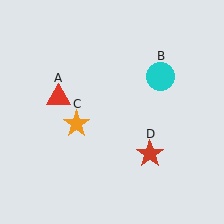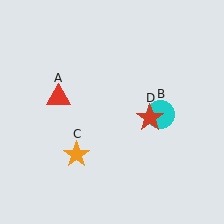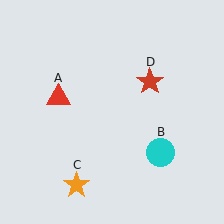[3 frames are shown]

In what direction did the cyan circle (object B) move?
The cyan circle (object B) moved down.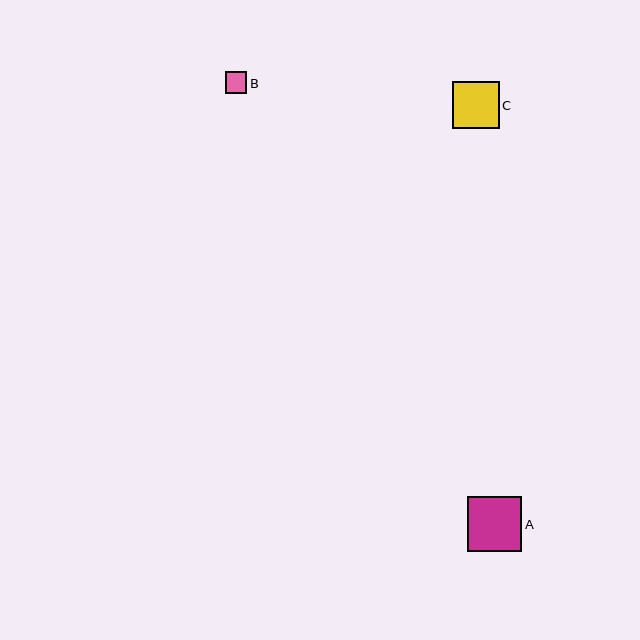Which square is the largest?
Square A is the largest with a size of approximately 55 pixels.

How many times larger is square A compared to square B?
Square A is approximately 2.5 times the size of square B.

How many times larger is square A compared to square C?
Square A is approximately 1.2 times the size of square C.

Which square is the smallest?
Square B is the smallest with a size of approximately 22 pixels.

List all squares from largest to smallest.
From largest to smallest: A, C, B.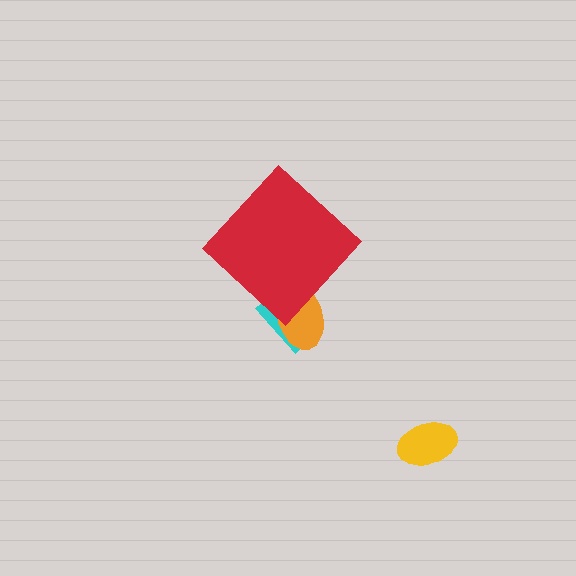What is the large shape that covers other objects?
A red diamond.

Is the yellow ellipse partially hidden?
No, the yellow ellipse is fully visible.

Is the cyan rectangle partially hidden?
Yes, the cyan rectangle is partially hidden behind the red diamond.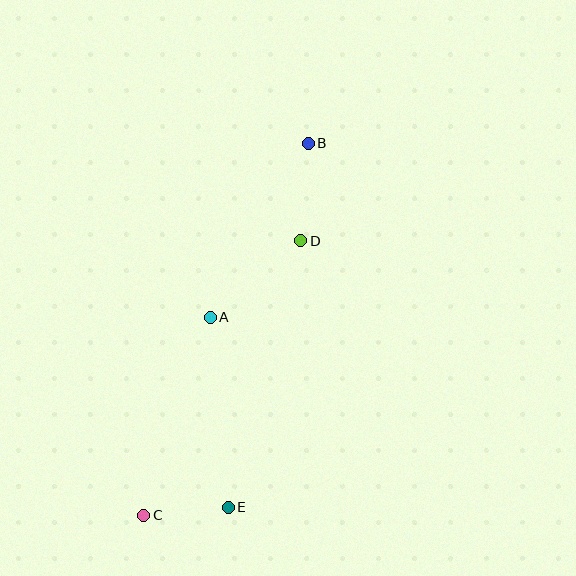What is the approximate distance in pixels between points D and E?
The distance between D and E is approximately 276 pixels.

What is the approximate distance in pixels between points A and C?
The distance between A and C is approximately 209 pixels.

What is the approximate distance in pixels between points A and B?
The distance between A and B is approximately 200 pixels.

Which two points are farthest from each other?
Points B and C are farthest from each other.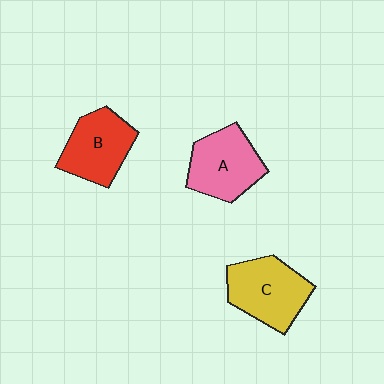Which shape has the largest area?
Shape C (yellow).